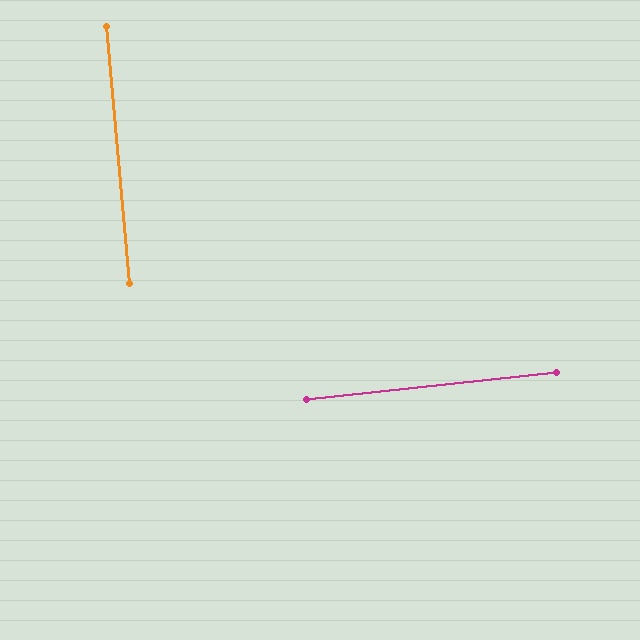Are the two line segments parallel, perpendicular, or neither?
Perpendicular — they meet at approximately 89°.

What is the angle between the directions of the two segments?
Approximately 89 degrees.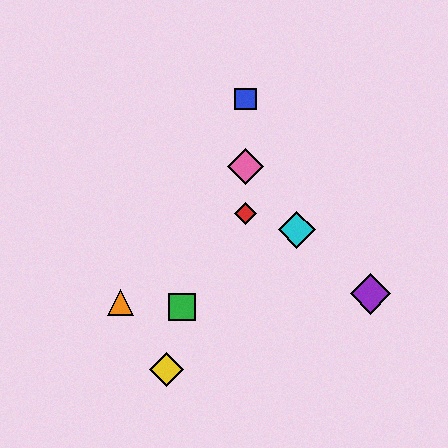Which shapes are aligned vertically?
The red diamond, the blue square, the pink diamond are aligned vertically.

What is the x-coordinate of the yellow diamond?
The yellow diamond is at x≈167.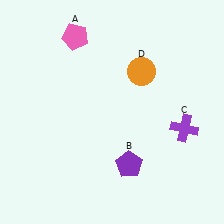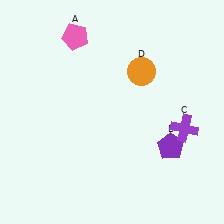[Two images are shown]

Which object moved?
The purple pentagon (B) moved right.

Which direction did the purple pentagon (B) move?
The purple pentagon (B) moved right.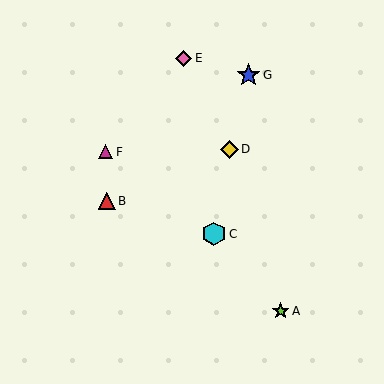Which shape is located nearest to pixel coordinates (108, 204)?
The red triangle (labeled B) at (107, 201) is nearest to that location.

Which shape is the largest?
The cyan hexagon (labeled C) is the largest.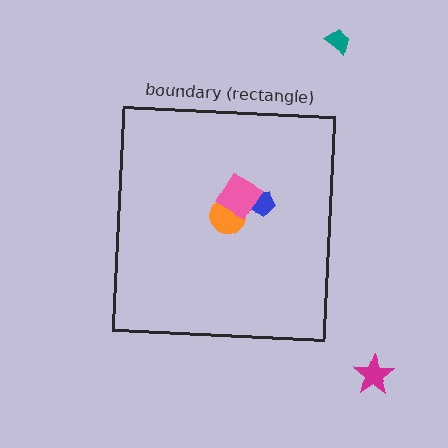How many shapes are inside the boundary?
3 inside, 2 outside.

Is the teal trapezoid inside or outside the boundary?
Outside.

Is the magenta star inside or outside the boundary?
Outside.